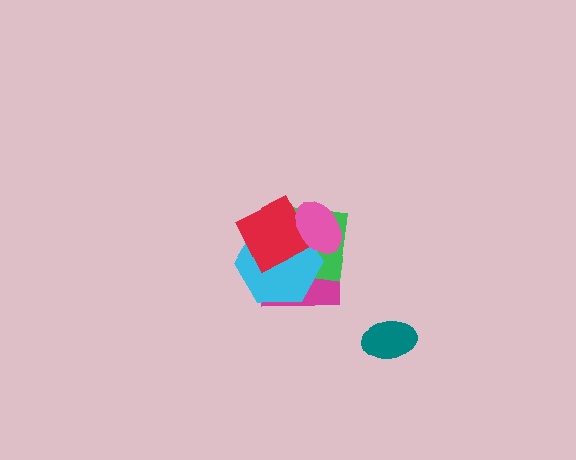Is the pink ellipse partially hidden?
No, no other shape covers it.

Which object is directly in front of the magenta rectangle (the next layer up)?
The green square is directly in front of the magenta rectangle.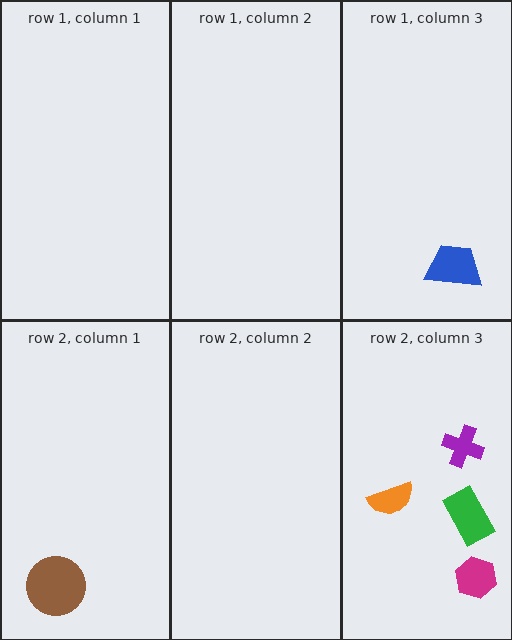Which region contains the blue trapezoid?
The row 1, column 3 region.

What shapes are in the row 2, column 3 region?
The magenta hexagon, the purple cross, the orange semicircle, the green rectangle.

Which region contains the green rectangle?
The row 2, column 3 region.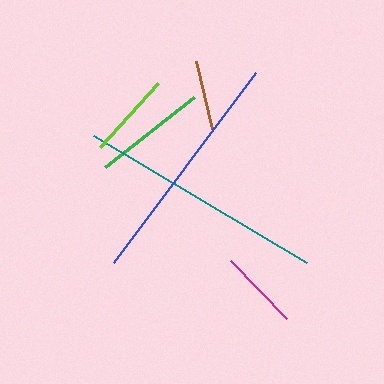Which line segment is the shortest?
The brown line is the shortest at approximately 70 pixels.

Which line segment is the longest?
The teal line is the longest at approximately 247 pixels.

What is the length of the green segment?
The green segment is approximately 113 pixels long.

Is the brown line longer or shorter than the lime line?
The lime line is longer than the brown line.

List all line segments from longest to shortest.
From longest to shortest: teal, blue, green, lime, magenta, brown.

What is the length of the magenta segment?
The magenta segment is approximately 80 pixels long.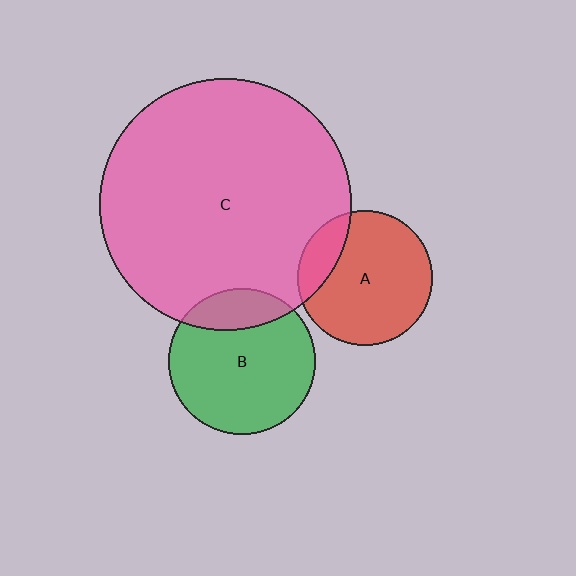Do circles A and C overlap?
Yes.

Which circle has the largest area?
Circle C (pink).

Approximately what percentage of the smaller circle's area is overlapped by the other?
Approximately 20%.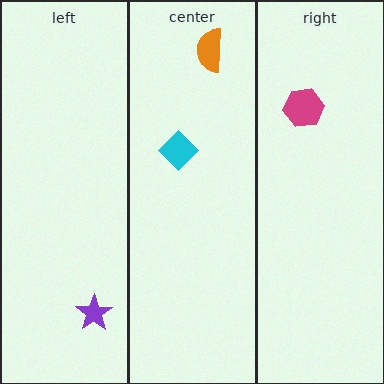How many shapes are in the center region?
2.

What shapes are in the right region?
The magenta hexagon.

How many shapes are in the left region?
1.